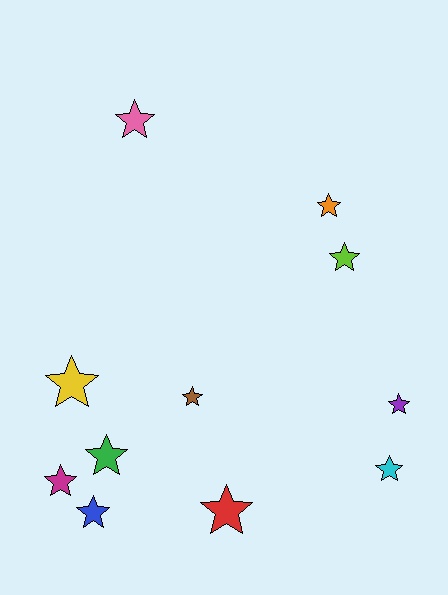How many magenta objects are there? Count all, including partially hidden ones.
There is 1 magenta object.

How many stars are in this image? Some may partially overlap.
There are 11 stars.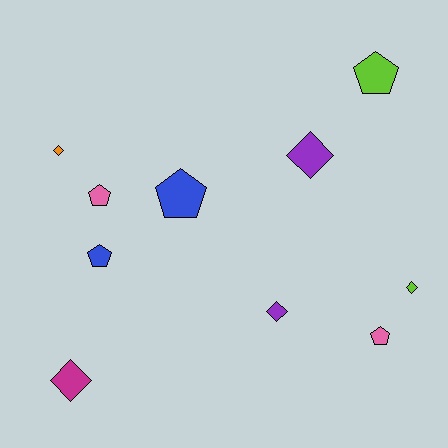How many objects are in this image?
There are 10 objects.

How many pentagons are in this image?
There are 5 pentagons.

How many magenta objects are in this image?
There is 1 magenta object.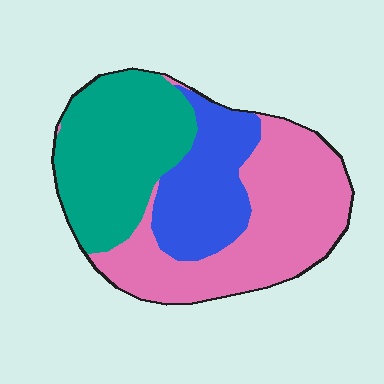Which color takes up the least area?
Blue, at roughly 25%.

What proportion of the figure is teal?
Teal covers about 35% of the figure.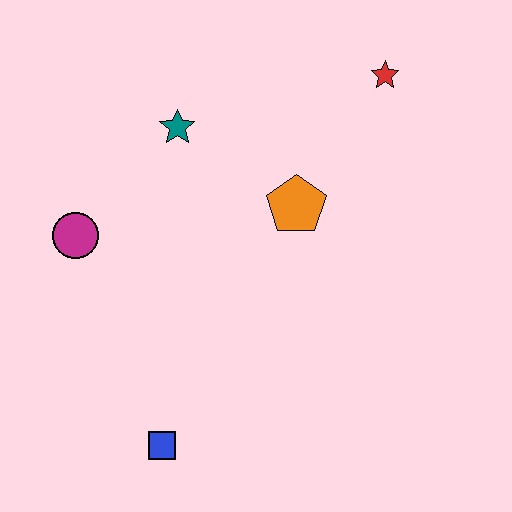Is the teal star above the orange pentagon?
Yes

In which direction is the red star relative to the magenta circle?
The red star is to the right of the magenta circle.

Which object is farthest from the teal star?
The blue square is farthest from the teal star.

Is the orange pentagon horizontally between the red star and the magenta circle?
Yes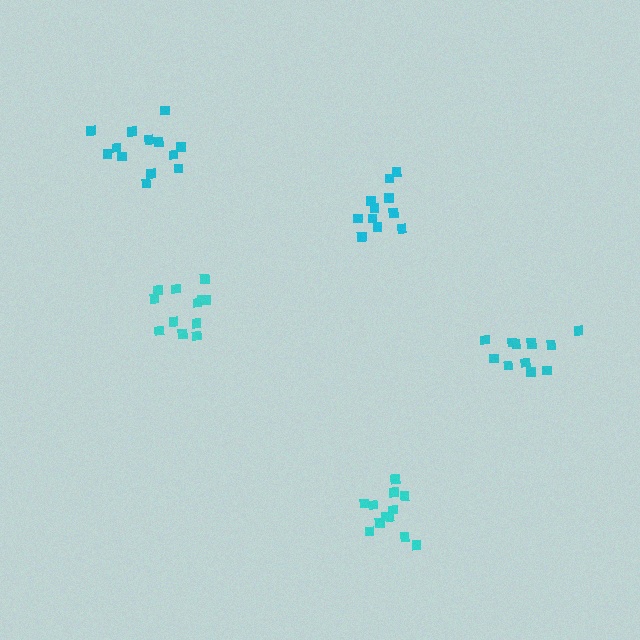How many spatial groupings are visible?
There are 5 spatial groupings.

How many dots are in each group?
Group 1: 12 dots, Group 2: 12 dots, Group 3: 11 dots, Group 4: 12 dots, Group 5: 13 dots (60 total).